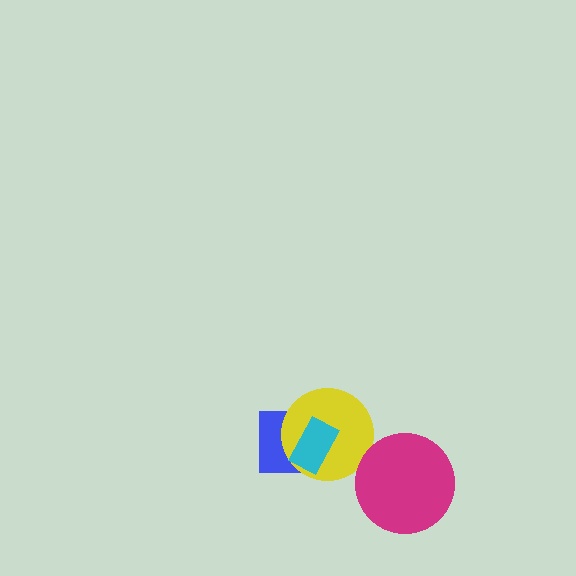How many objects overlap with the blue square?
2 objects overlap with the blue square.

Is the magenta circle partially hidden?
No, no other shape covers it.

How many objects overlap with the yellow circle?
2 objects overlap with the yellow circle.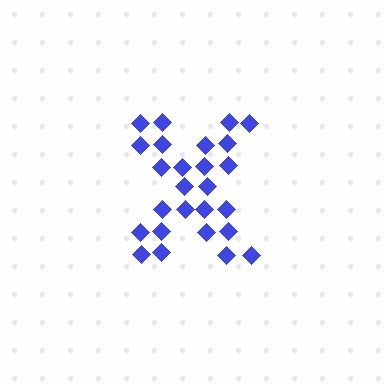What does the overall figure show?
The overall figure shows the letter X.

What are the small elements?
The small elements are diamonds.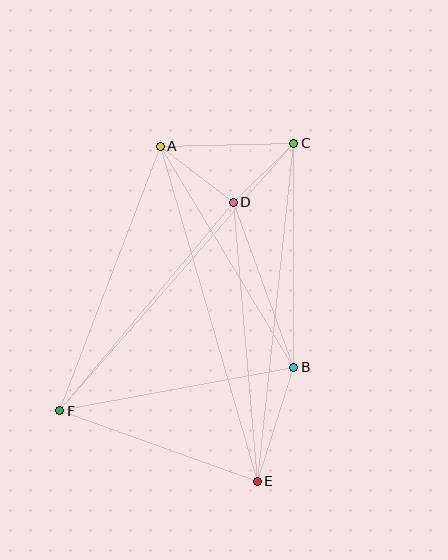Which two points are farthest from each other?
Points C and F are farthest from each other.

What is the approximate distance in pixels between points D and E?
The distance between D and E is approximately 280 pixels.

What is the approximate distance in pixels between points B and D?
The distance between B and D is approximately 176 pixels.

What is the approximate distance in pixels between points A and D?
The distance between A and D is approximately 92 pixels.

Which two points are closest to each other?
Points C and D are closest to each other.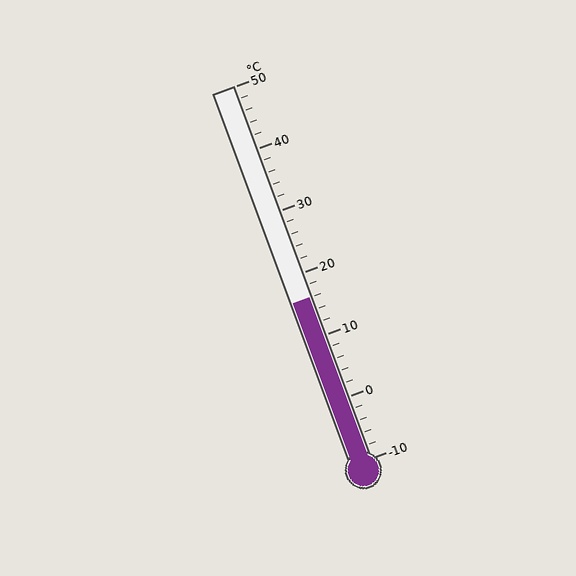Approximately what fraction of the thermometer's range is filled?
The thermometer is filled to approximately 45% of its range.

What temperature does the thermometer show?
The thermometer shows approximately 16°C.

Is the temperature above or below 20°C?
The temperature is below 20°C.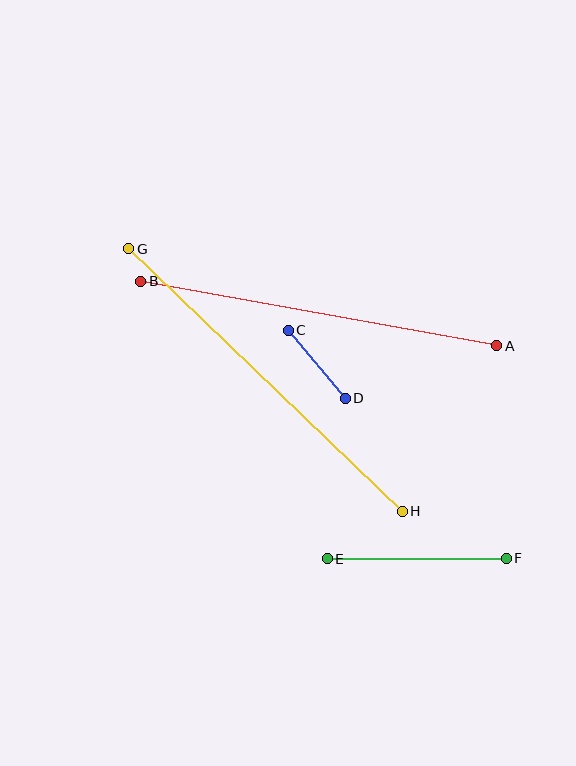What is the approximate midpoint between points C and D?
The midpoint is at approximately (317, 364) pixels.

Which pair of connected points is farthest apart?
Points G and H are farthest apart.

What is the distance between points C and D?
The distance is approximately 89 pixels.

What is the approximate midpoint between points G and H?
The midpoint is at approximately (266, 380) pixels.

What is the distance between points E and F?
The distance is approximately 179 pixels.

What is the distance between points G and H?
The distance is approximately 379 pixels.